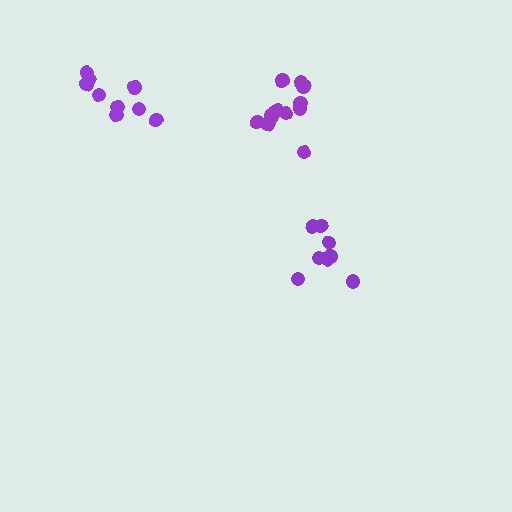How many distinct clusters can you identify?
There are 3 distinct clusters.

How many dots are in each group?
Group 1: 8 dots, Group 2: 12 dots, Group 3: 10 dots (30 total).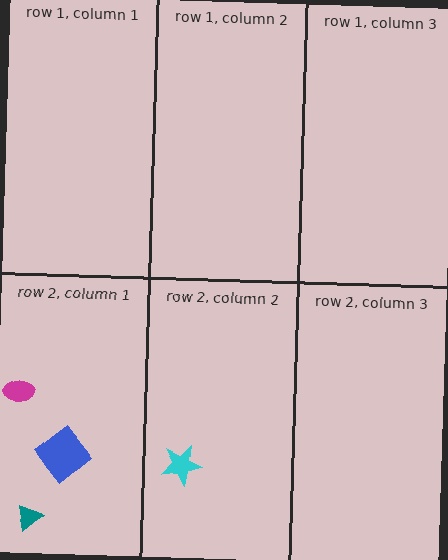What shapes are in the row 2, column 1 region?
The teal triangle, the blue diamond, the magenta ellipse.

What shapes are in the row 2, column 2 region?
The cyan star.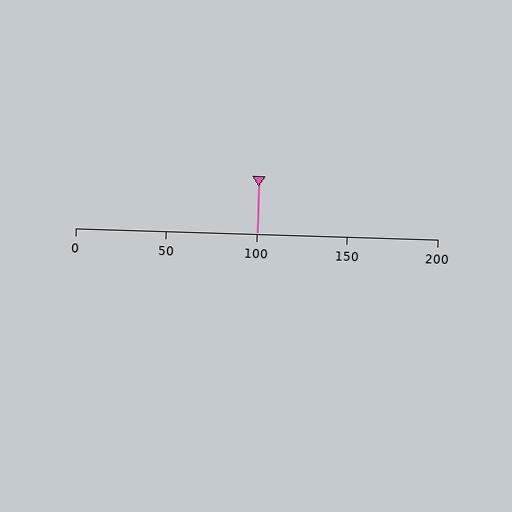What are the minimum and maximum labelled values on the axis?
The axis runs from 0 to 200.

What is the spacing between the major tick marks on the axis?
The major ticks are spaced 50 apart.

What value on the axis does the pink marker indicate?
The marker indicates approximately 100.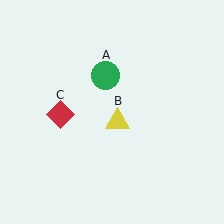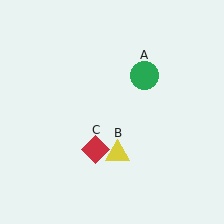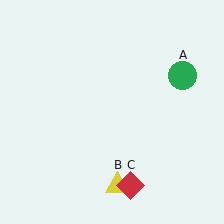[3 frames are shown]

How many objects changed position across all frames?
3 objects changed position: green circle (object A), yellow triangle (object B), red diamond (object C).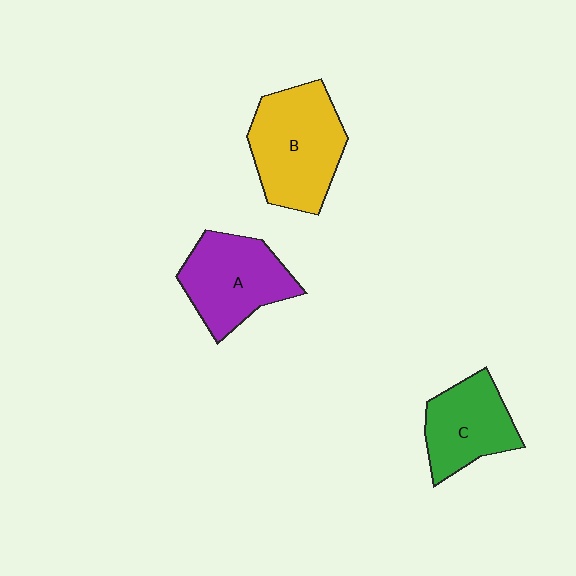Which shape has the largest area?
Shape B (yellow).